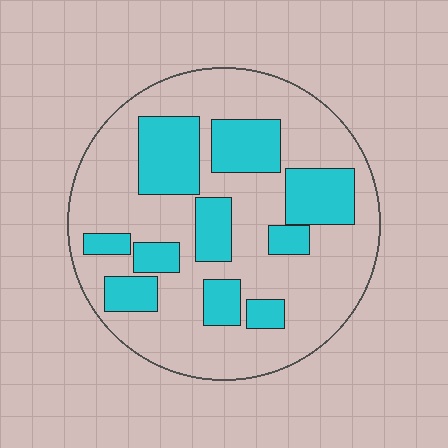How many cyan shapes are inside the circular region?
10.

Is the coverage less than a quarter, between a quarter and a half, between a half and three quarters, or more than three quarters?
Between a quarter and a half.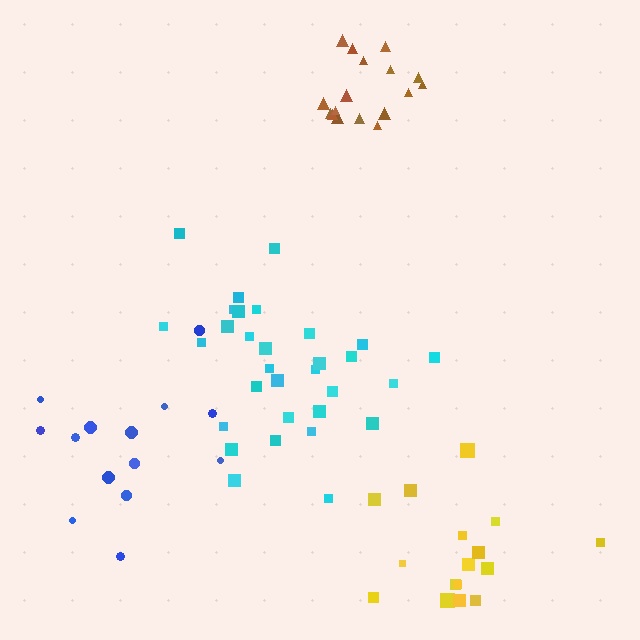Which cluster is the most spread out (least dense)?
Blue.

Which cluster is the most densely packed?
Brown.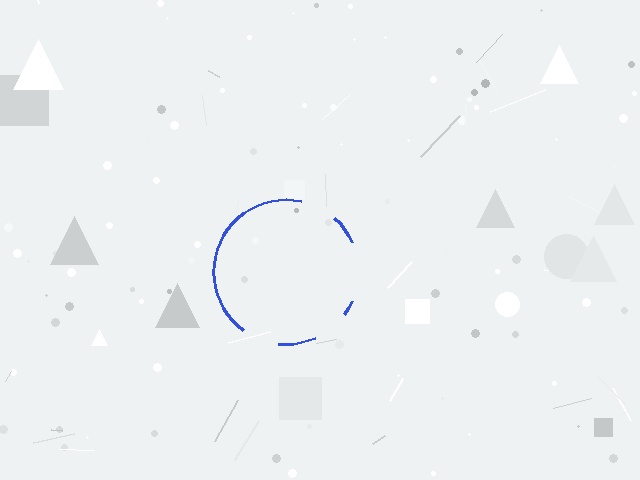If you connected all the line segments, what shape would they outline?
They would outline a circle.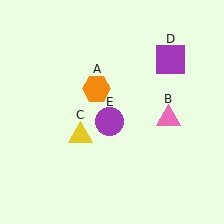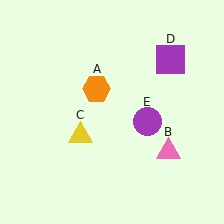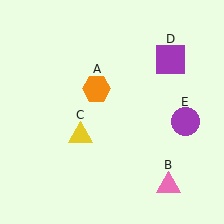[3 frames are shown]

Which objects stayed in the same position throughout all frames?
Orange hexagon (object A) and yellow triangle (object C) and purple square (object D) remained stationary.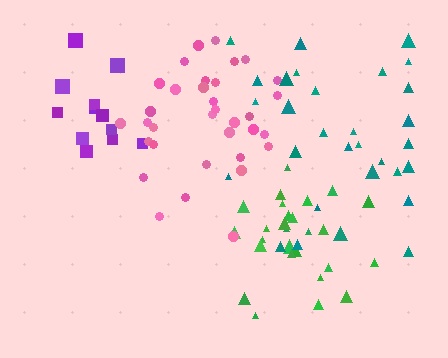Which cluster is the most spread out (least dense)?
Teal.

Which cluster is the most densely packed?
Green.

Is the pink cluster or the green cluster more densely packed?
Green.